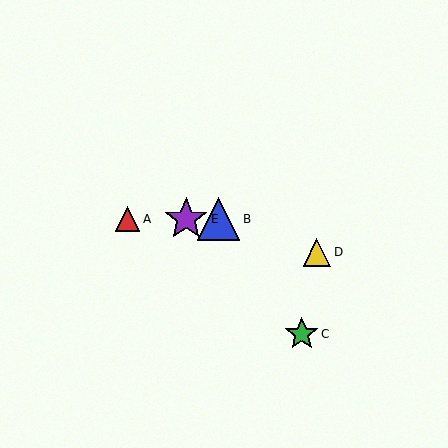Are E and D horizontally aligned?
No, E is at y≈219 and D is at y≈252.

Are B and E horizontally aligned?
Yes, both are at y≈219.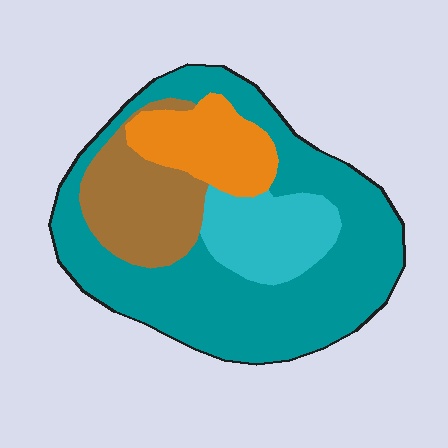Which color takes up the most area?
Teal, at roughly 55%.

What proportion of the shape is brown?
Brown covers roughly 15% of the shape.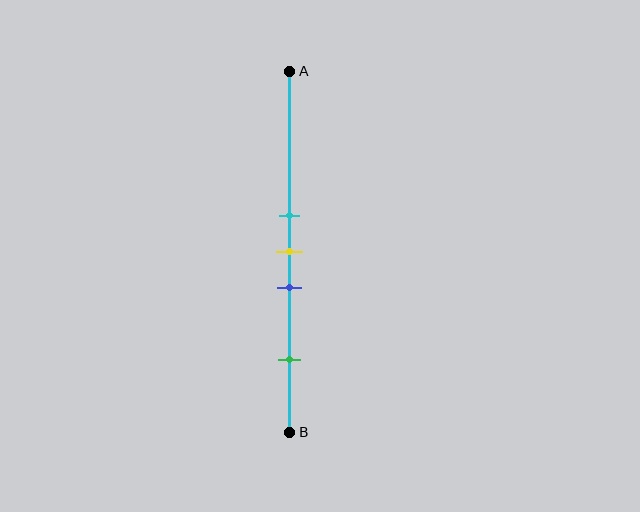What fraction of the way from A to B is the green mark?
The green mark is approximately 80% (0.8) of the way from A to B.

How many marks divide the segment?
There are 4 marks dividing the segment.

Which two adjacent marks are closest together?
The cyan and yellow marks are the closest adjacent pair.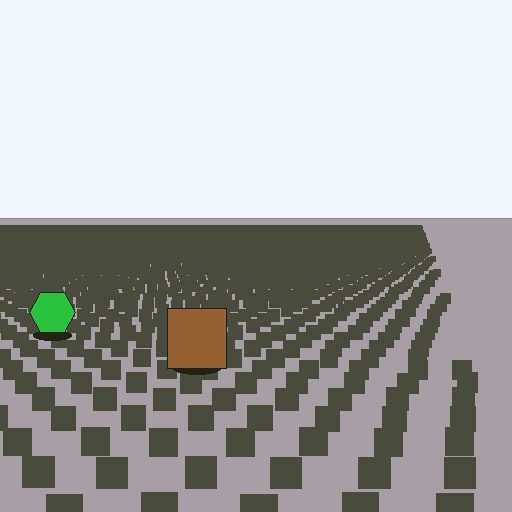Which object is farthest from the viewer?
The green hexagon is farthest from the viewer. It appears smaller and the ground texture around it is denser.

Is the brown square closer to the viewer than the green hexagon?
Yes. The brown square is closer — you can tell from the texture gradient: the ground texture is coarser near it.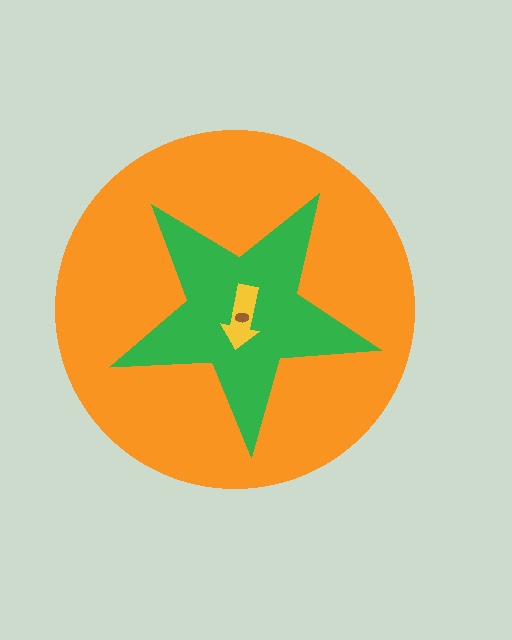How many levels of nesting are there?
4.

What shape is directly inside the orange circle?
The green star.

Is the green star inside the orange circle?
Yes.